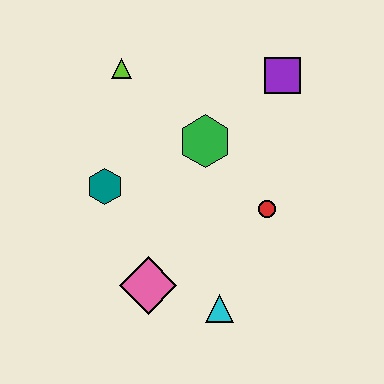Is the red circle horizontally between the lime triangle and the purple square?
Yes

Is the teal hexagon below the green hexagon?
Yes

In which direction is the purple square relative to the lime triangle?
The purple square is to the right of the lime triangle.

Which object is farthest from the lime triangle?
The cyan triangle is farthest from the lime triangle.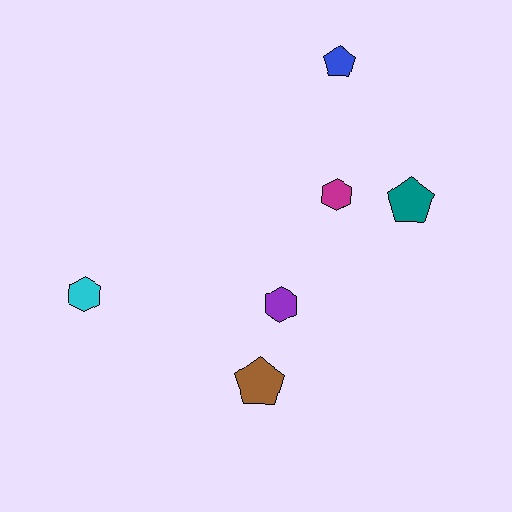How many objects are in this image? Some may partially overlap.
There are 6 objects.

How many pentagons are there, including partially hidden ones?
There are 3 pentagons.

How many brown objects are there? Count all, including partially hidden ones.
There is 1 brown object.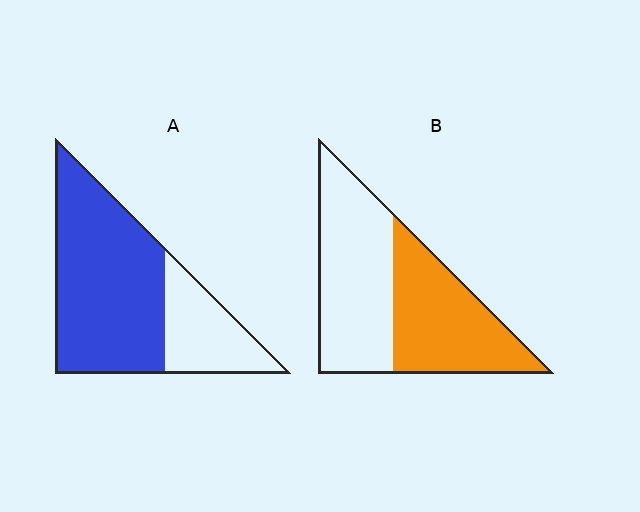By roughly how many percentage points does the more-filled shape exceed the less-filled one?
By roughly 25 percentage points (A over B).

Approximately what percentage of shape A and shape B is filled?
A is approximately 70% and B is approximately 45%.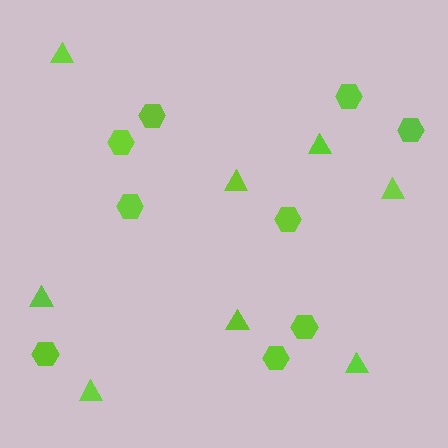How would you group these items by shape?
There are 2 groups: one group of hexagons (9) and one group of triangles (8).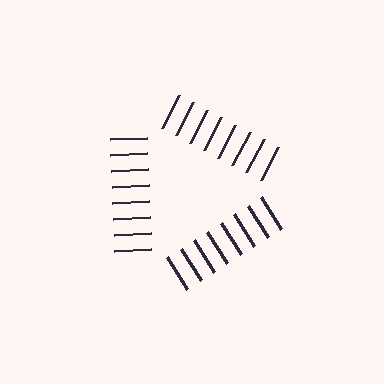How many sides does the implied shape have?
3 sides — the line-ends trace a triangle.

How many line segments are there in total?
24 — 8 along each of the 3 edges.